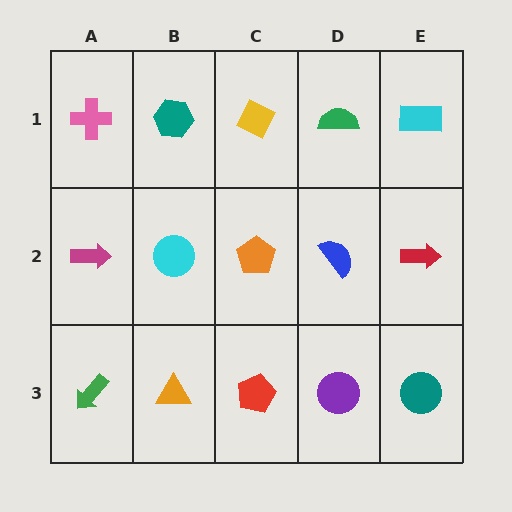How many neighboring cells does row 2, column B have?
4.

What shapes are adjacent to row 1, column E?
A red arrow (row 2, column E), a green semicircle (row 1, column D).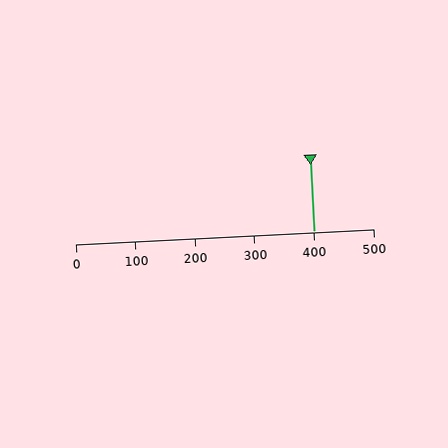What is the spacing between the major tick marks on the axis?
The major ticks are spaced 100 apart.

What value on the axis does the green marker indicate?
The marker indicates approximately 400.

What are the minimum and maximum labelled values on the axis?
The axis runs from 0 to 500.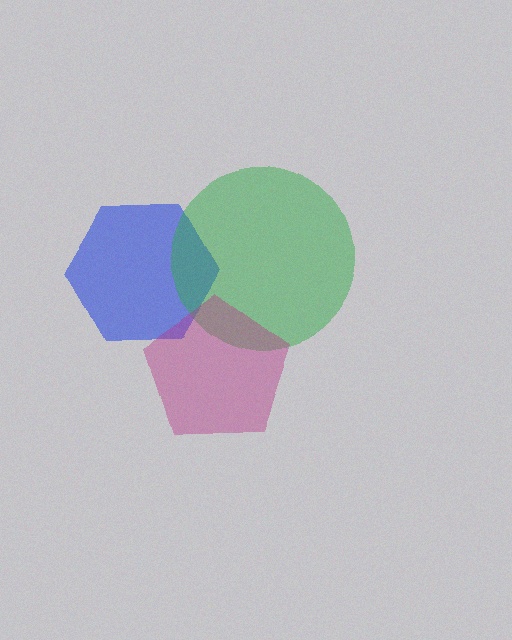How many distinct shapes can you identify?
There are 3 distinct shapes: a blue hexagon, a green circle, a magenta pentagon.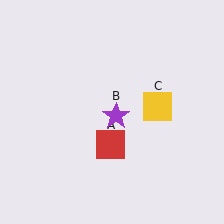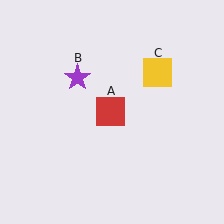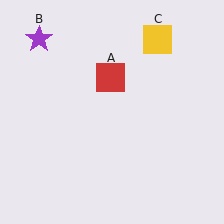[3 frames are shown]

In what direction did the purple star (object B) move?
The purple star (object B) moved up and to the left.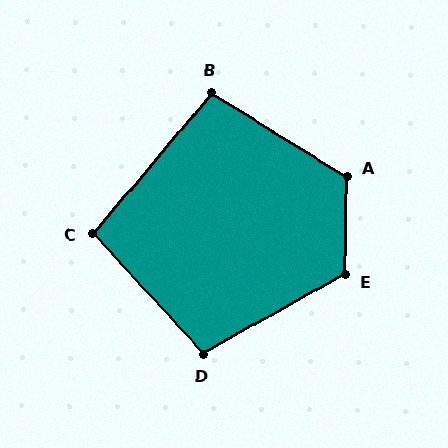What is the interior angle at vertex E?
Approximately 120 degrees (obtuse).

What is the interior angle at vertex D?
Approximately 103 degrees (obtuse).